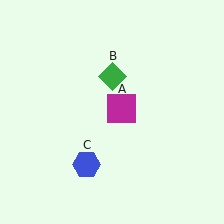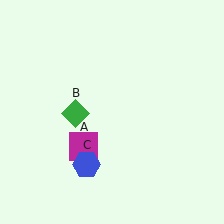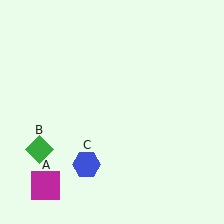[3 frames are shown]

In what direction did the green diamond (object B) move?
The green diamond (object B) moved down and to the left.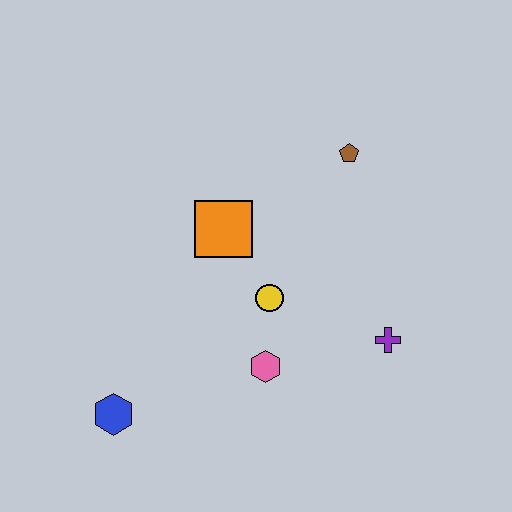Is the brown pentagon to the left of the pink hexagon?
No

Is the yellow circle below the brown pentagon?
Yes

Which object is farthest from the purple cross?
The blue hexagon is farthest from the purple cross.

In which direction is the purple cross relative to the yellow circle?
The purple cross is to the right of the yellow circle.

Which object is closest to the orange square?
The yellow circle is closest to the orange square.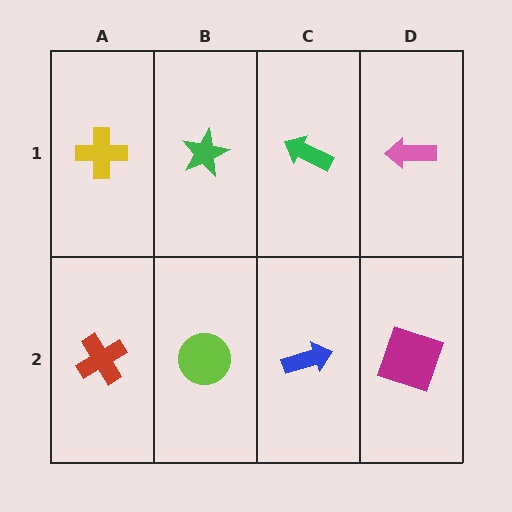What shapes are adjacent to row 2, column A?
A yellow cross (row 1, column A), a lime circle (row 2, column B).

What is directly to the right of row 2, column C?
A magenta square.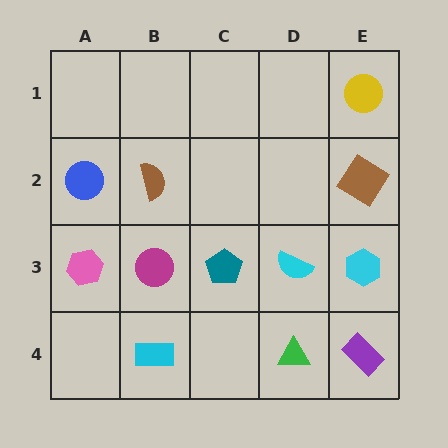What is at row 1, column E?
A yellow circle.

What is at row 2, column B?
A brown semicircle.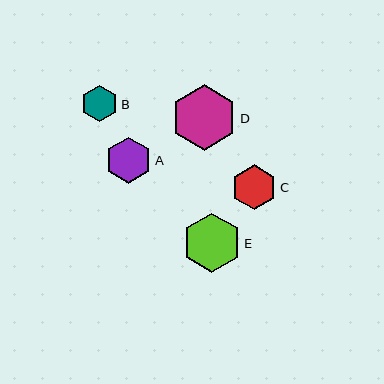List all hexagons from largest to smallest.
From largest to smallest: D, E, A, C, B.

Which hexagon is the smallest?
Hexagon B is the smallest with a size of approximately 37 pixels.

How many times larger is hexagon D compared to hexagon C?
Hexagon D is approximately 1.4 times the size of hexagon C.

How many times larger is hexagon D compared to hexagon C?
Hexagon D is approximately 1.4 times the size of hexagon C.